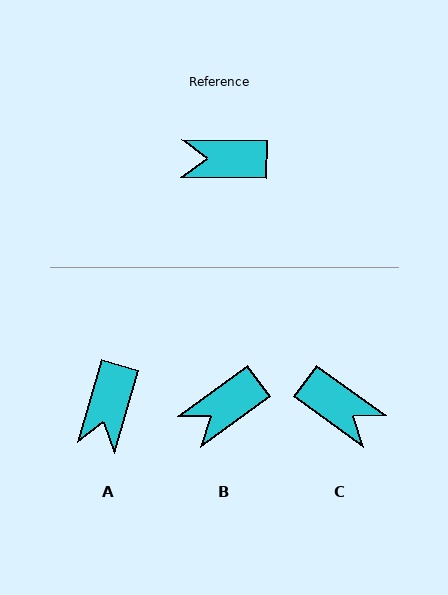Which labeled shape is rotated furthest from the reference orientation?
C, about 145 degrees away.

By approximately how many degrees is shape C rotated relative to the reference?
Approximately 145 degrees counter-clockwise.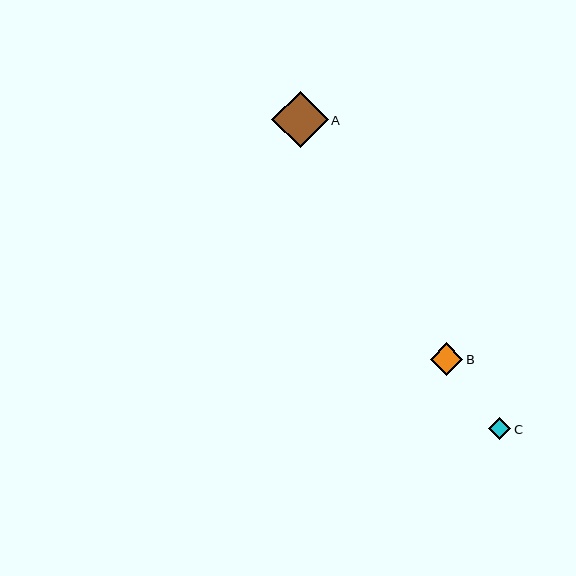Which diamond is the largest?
Diamond A is the largest with a size of approximately 57 pixels.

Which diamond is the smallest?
Diamond C is the smallest with a size of approximately 22 pixels.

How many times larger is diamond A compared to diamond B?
Diamond A is approximately 1.7 times the size of diamond B.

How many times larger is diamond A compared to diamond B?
Diamond A is approximately 1.7 times the size of diamond B.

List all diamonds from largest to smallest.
From largest to smallest: A, B, C.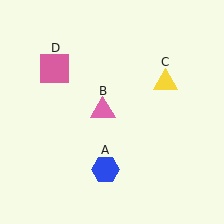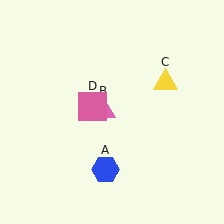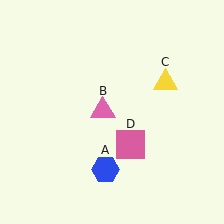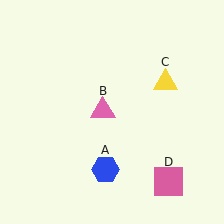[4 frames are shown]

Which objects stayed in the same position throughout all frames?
Blue hexagon (object A) and pink triangle (object B) and yellow triangle (object C) remained stationary.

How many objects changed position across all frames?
1 object changed position: pink square (object D).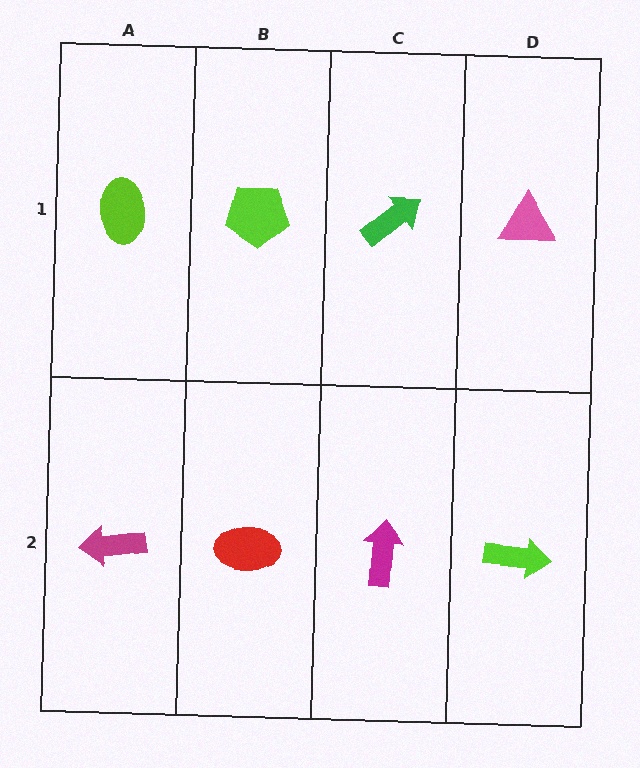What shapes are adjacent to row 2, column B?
A lime pentagon (row 1, column B), a magenta arrow (row 2, column A), a magenta arrow (row 2, column C).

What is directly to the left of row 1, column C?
A lime pentagon.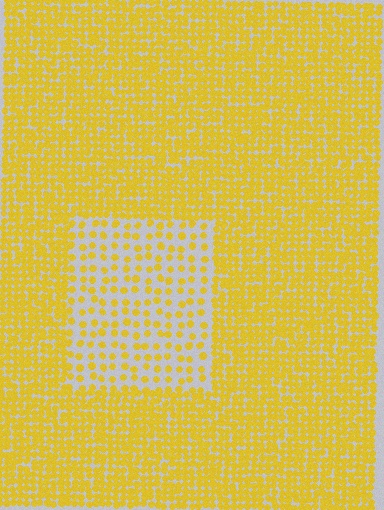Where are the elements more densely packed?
The elements are more densely packed outside the rectangle boundary.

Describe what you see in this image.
The image contains small yellow elements arranged at two different densities. A rectangle-shaped region is visible where the elements are less densely packed than the surrounding area.